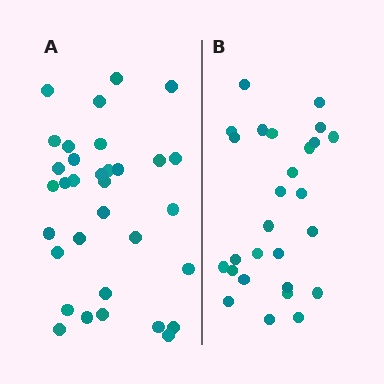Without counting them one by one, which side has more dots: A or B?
Region A (the left region) has more dots.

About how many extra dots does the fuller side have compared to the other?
Region A has about 6 more dots than region B.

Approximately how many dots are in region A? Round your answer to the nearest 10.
About 30 dots. (The exact count is 33, which rounds to 30.)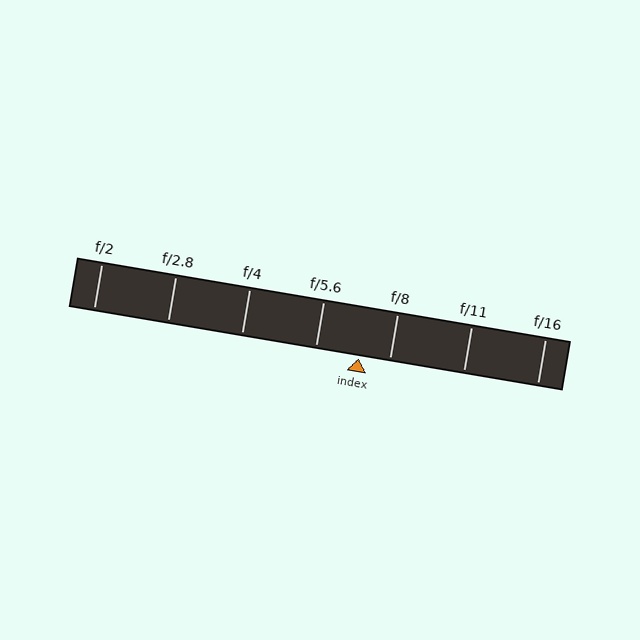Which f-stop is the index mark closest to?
The index mark is closest to f/8.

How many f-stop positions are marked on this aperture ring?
There are 7 f-stop positions marked.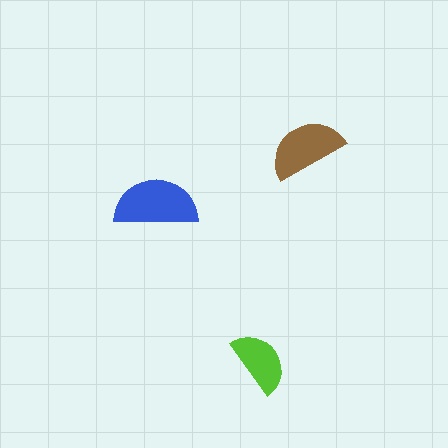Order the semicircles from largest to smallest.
the blue one, the brown one, the lime one.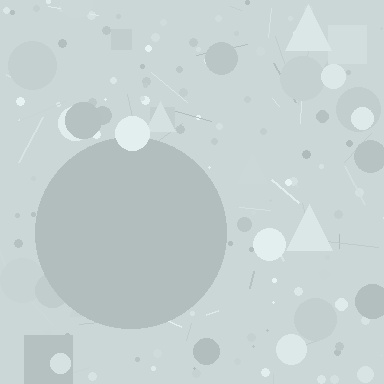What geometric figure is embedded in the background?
A circle is embedded in the background.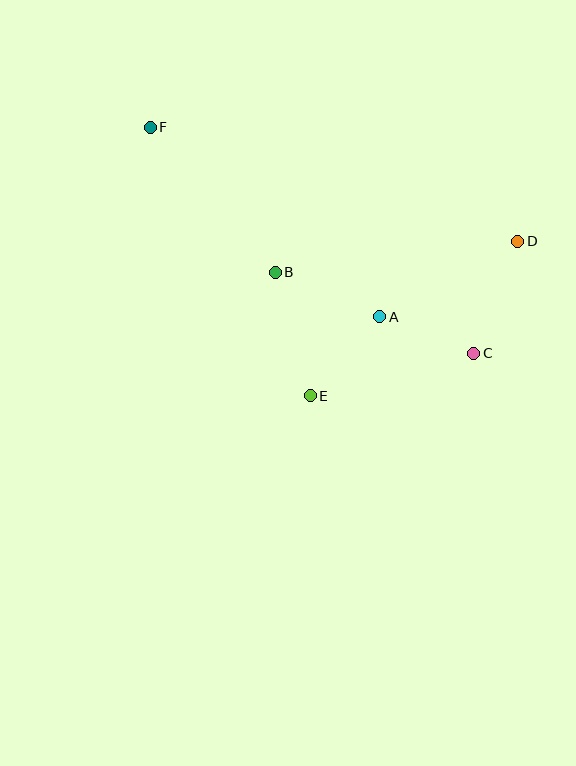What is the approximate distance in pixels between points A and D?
The distance between A and D is approximately 157 pixels.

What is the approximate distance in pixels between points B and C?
The distance between B and C is approximately 214 pixels.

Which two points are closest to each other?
Points A and C are closest to each other.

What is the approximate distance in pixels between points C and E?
The distance between C and E is approximately 169 pixels.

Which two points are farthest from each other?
Points C and F are farthest from each other.